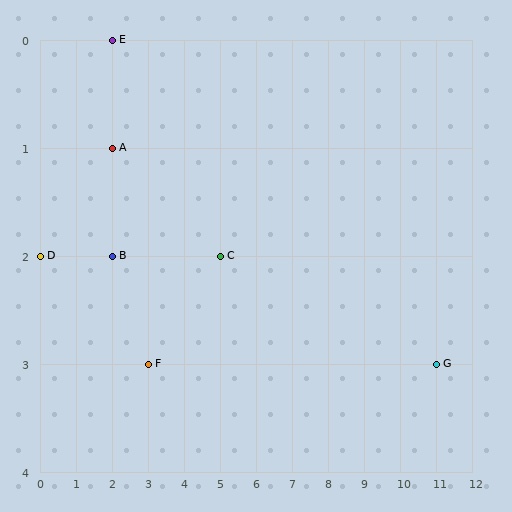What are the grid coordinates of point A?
Point A is at grid coordinates (2, 1).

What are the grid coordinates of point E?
Point E is at grid coordinates (2, 0).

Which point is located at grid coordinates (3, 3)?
Point F is at (3, 3).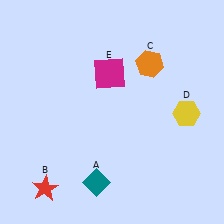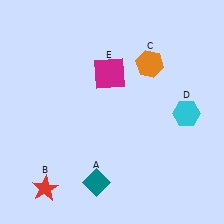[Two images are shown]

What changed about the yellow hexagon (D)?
In Image 1, D is yellow. In Image 2, it changed to cyan.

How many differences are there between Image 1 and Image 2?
There is 1 difference between the two images.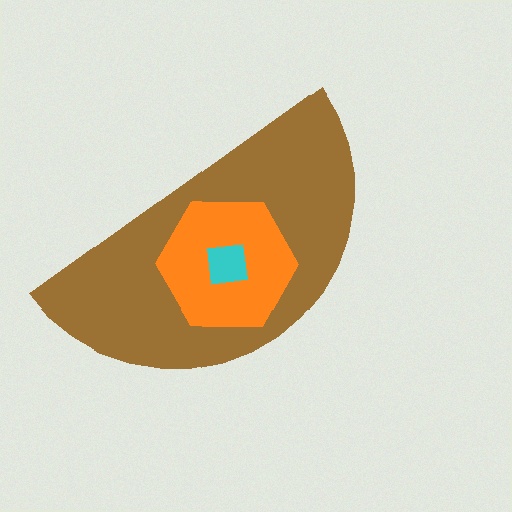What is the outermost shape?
The brown semicircle.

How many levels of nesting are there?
3.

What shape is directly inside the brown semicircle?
The orange hexagon.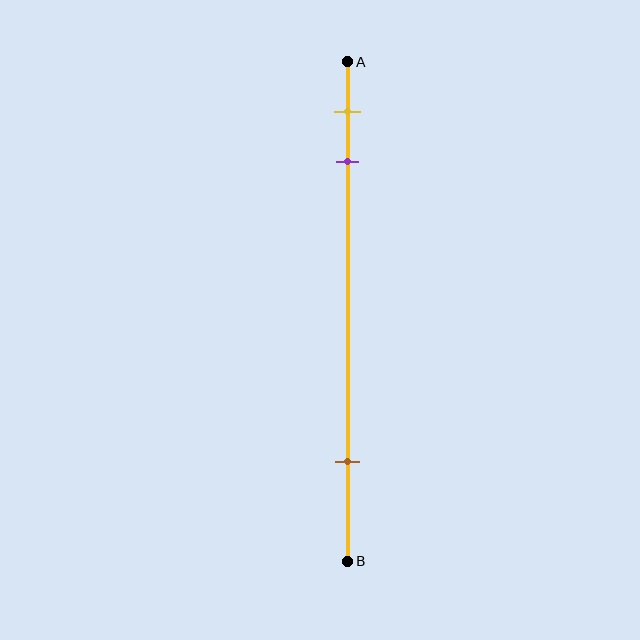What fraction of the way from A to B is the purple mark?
The purple mark is approximately 20% (0.2) of the way from A to B.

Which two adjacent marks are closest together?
The yellow and purple marks are the closest adjacent pair.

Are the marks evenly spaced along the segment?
No, the marks are not evenly spaced.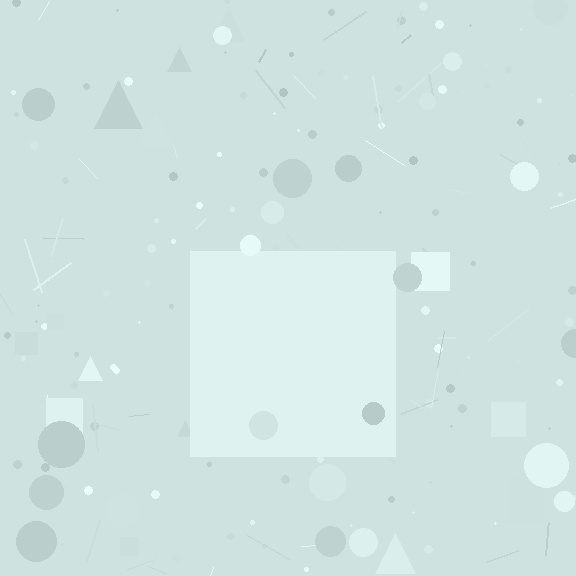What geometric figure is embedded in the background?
A square is embedded in the background.